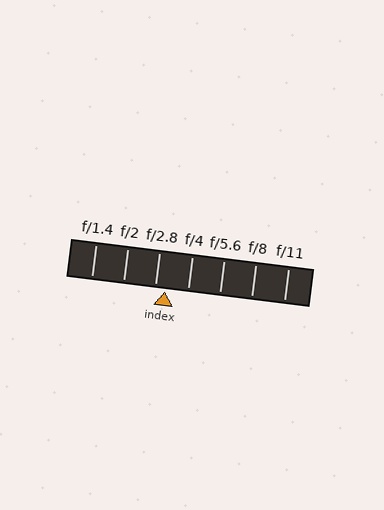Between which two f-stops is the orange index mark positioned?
The index mark is between f/2.8 and f/4.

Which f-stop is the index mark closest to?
The index mark is closest to f/2.8.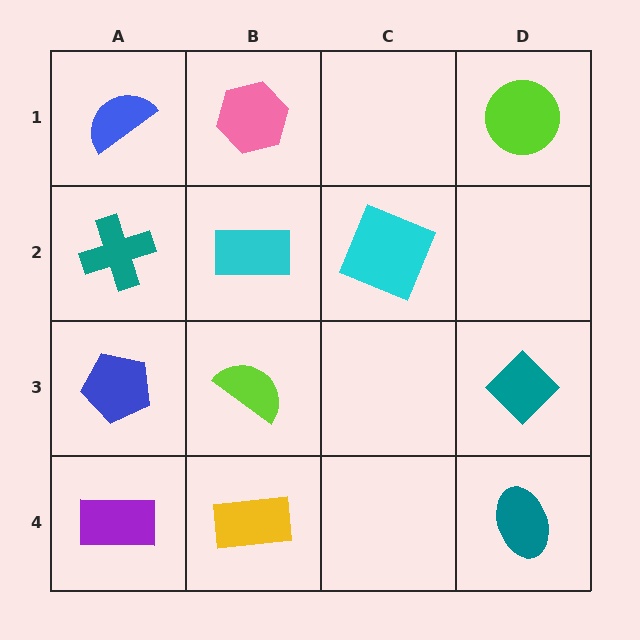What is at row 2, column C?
A cyan square.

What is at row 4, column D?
A teal ellipse.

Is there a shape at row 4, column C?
No, that cell is empty.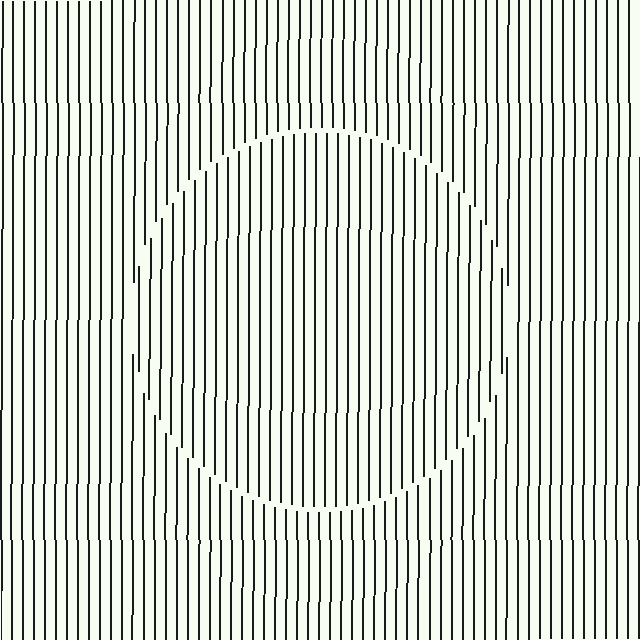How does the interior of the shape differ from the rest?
The interior of the shape contains the same grating, shifted by half a period — the contour is defined by the phase discontinuity where line-ends from the inner and outer gratings abut.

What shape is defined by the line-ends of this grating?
An illusory circle. The interior of the shape contains the same grating, shifted by half a period — the contour is defined by the phase discontinuity where line-ends from the inner and outer gratings abut.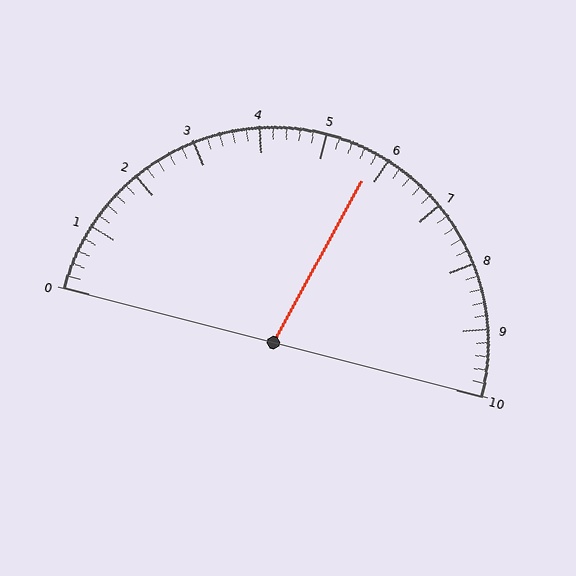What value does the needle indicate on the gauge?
The needle indicates approximately 5.8.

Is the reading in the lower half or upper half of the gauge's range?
The reading is in the upper half of the range (0 to 10).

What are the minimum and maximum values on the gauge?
The gauge ranges from 0 to 10.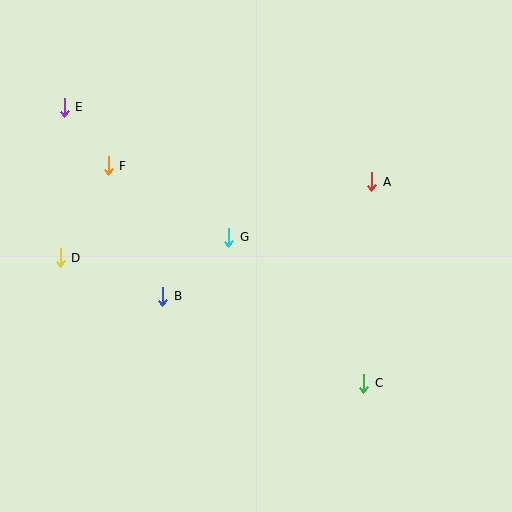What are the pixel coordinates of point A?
Point A is at (372, 182).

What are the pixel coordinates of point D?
Point D is at (60, 258).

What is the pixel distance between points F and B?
The distance between F and B is 142 pixels.